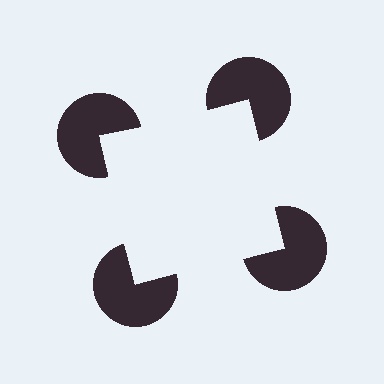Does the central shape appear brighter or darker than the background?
It typically appears slightly brighter than the background, even though no actual brightness change is drawn.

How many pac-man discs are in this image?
There are 4 — one at each vertex of the illusory square.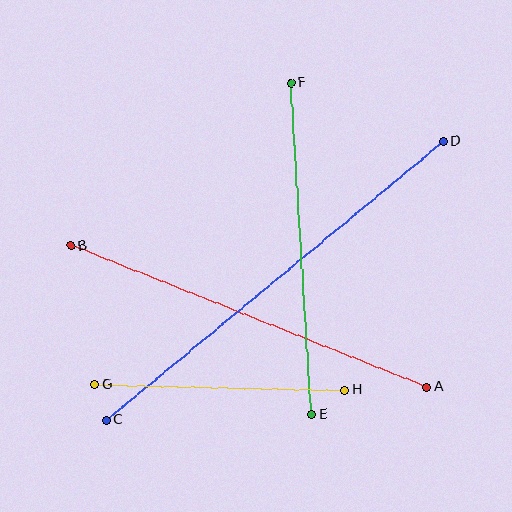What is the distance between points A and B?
The distance is approximately 383 pixels.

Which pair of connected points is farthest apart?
Points C and D are farthest apart.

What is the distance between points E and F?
The distance is approximately 332 pixels.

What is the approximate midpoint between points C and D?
The midpoint is at approximately (275, 280) pixels.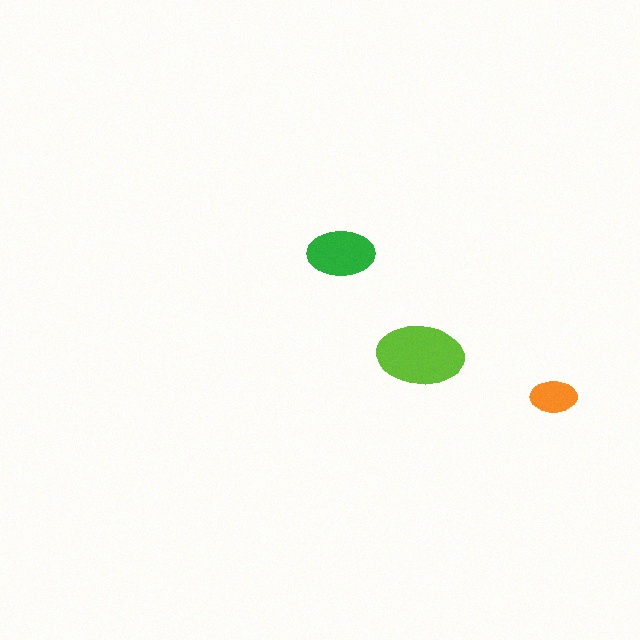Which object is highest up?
The green ellipse is topmost.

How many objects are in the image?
There are 3 objects in the image.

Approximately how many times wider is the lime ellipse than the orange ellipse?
About 2 times wider.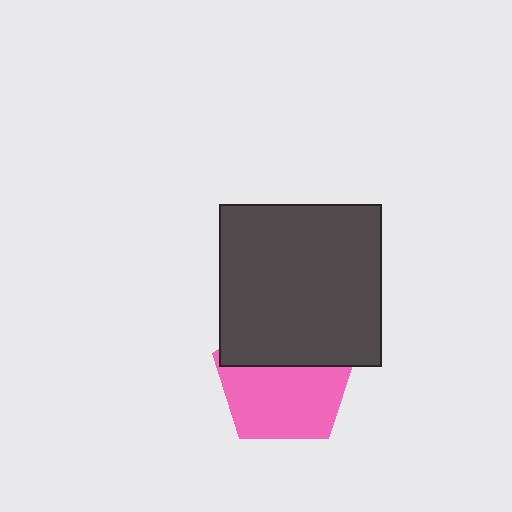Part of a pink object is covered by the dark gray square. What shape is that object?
It is a pentagon.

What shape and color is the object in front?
The object in front is a dark gray square.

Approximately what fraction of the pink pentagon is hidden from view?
Roughly 41% of the pink pentagon is hidden behind the dark gray square.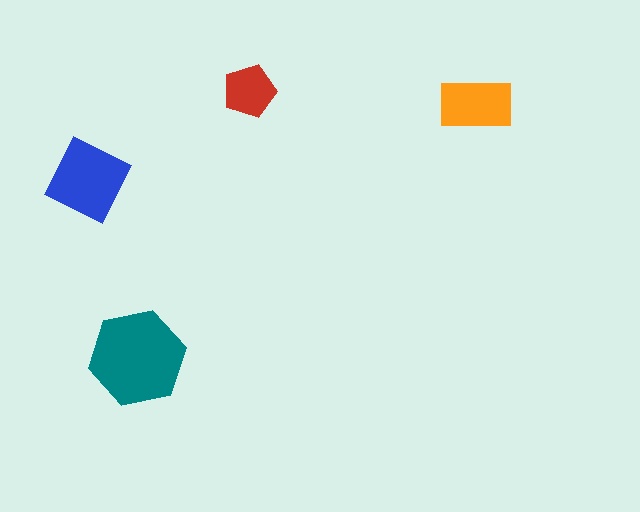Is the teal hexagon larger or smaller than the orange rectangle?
Larger.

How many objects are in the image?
There are 4 objects in the image.